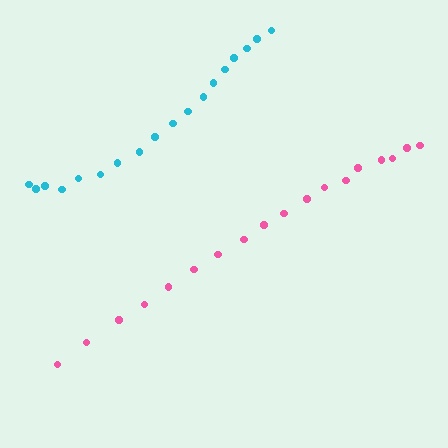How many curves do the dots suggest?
There are 2 distinct paths.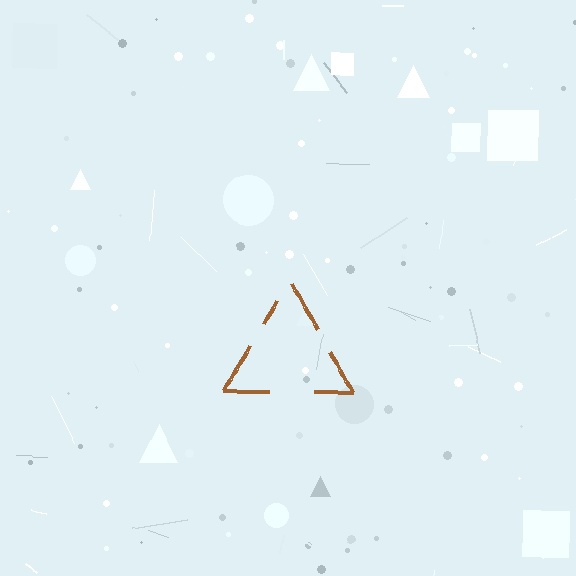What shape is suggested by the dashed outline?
The dashed outline suggests a triangle.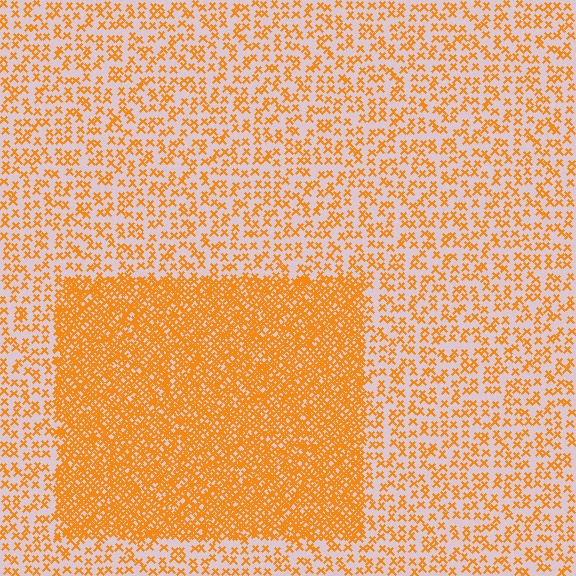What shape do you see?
I see a rectangle.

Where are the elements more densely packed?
The elements are more densely packed inside the rectangle boundary.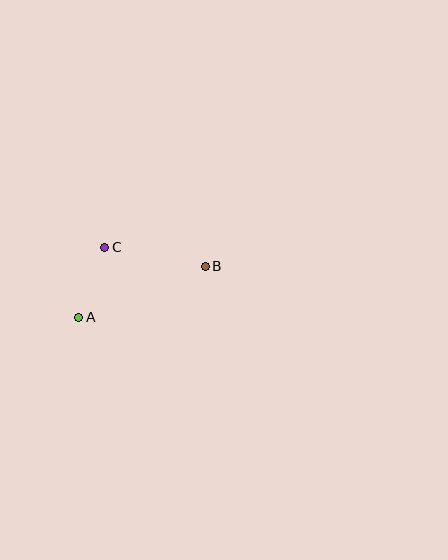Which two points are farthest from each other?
Points A and B are farthest from each other.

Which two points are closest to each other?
Points A and C are closest to each other.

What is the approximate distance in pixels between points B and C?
The distance between B and C is approximately 103 pixels.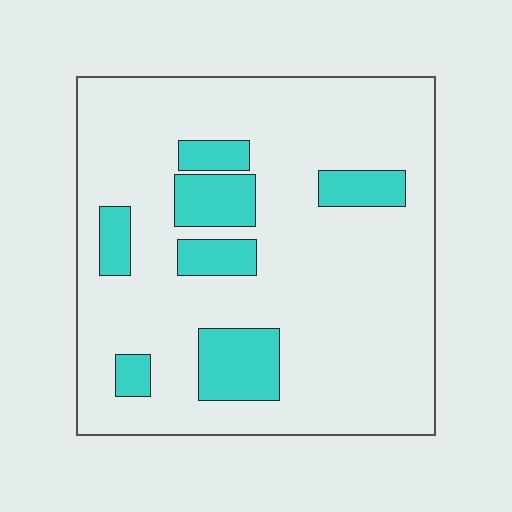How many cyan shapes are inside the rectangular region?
7.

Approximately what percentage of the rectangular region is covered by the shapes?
Approximately 15%.